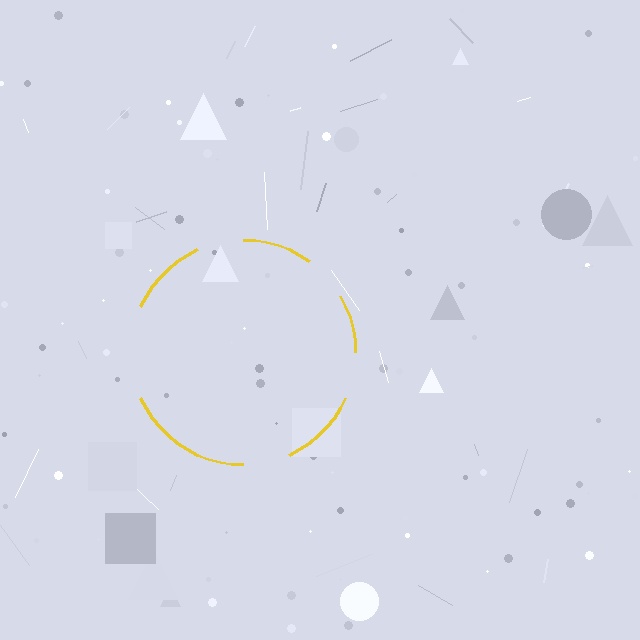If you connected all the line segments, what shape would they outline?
They would outline a circle.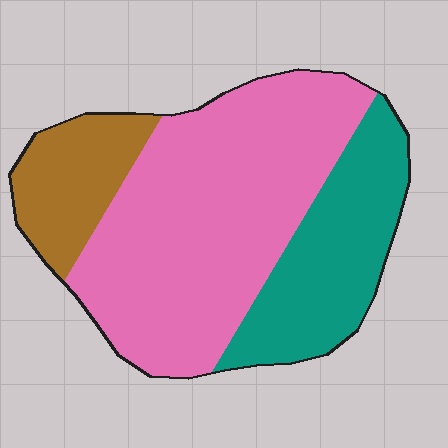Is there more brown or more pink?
Pink.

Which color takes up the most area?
Pink, at roughly 60%.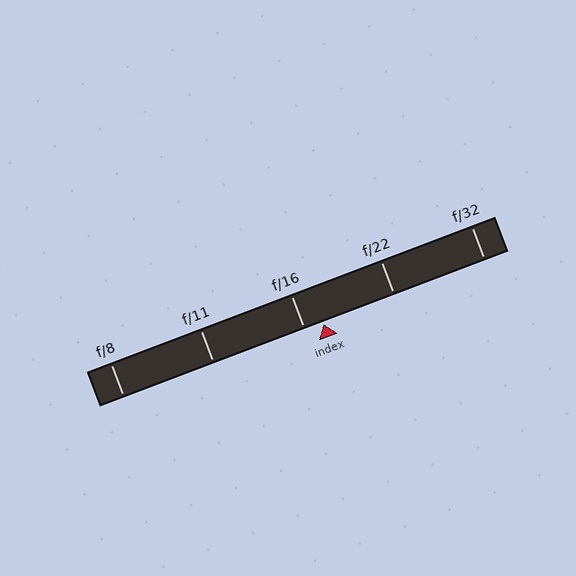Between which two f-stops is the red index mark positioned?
The index mark is between f/16 and f/22.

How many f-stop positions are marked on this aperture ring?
There are 5 f-stop positions marked.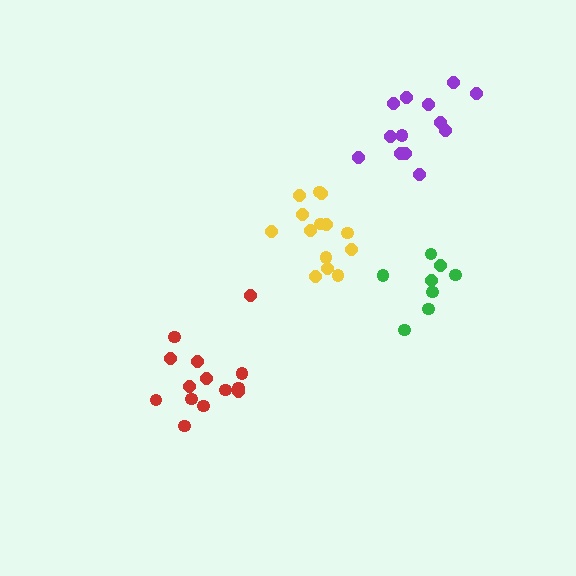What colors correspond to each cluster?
The clusters are colored: purple, red, yellow, green.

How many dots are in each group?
Group 1: 13 dots, Group 2: 14 dots, Group 3: 14 dots, Group 4: 8 dots (49 total).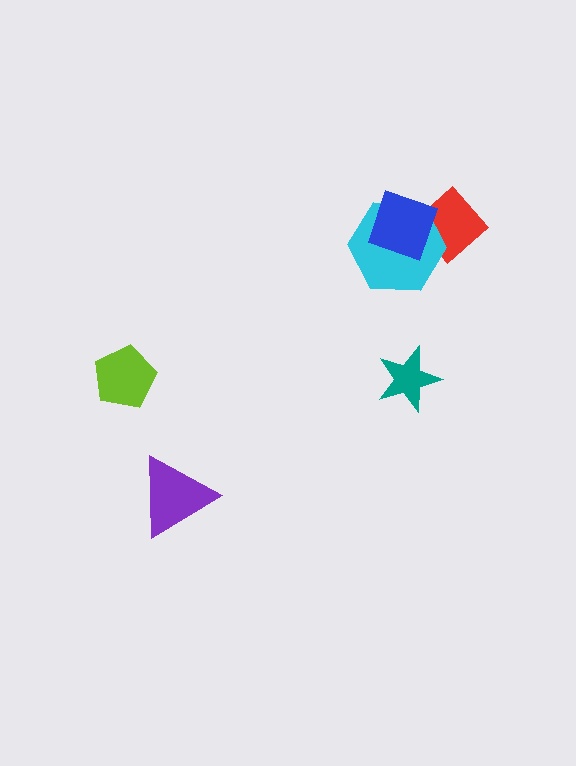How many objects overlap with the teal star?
0 objects overlap with the teal star.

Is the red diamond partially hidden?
Yes, it is partially covered by another shape.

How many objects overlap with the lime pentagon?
0 objects overlap with the lime pentagon.